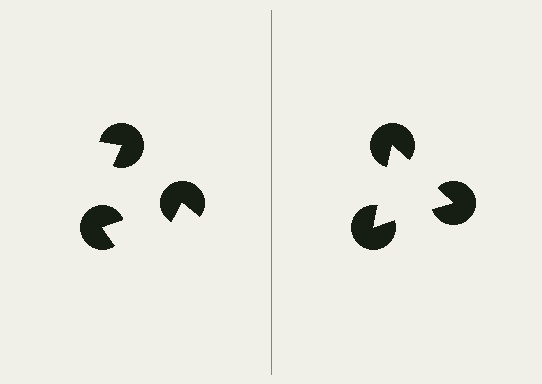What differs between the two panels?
The pac-man discs are positioned identically on both sides; only the wedge orientations differ. On the right they align to a triangle; on the left they are misaligned.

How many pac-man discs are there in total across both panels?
6 — 3 on each side.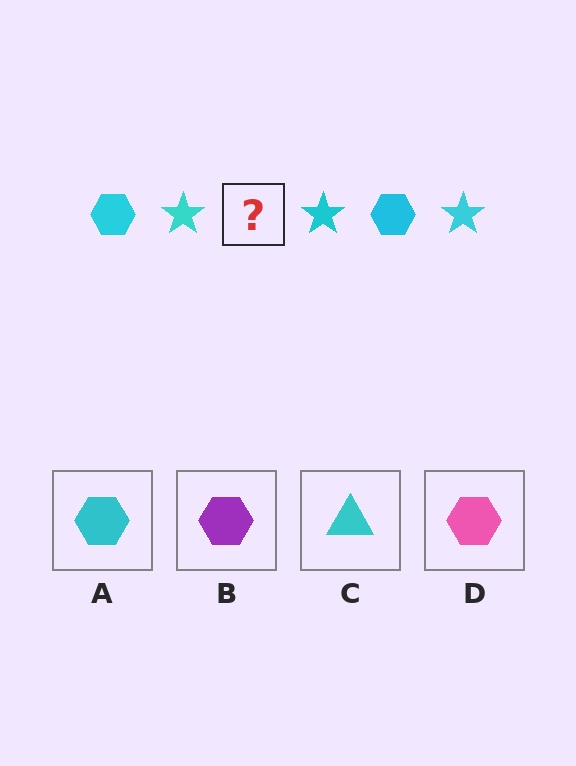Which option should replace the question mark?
Option A.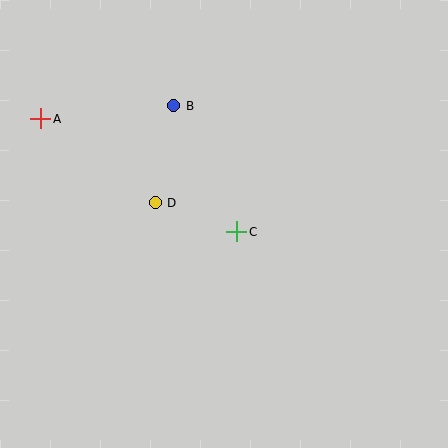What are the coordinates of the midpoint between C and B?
The midpoint between C and B is at (205, 169).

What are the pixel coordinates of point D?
Point D is at (155, 203).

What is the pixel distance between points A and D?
The distance between A and D is 142 pixels.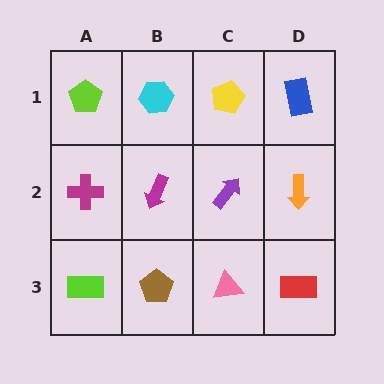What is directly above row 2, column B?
A cyan hexagon.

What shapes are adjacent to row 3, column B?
A magenta arrow (row 2, column B), a lime rectangle (row 3, column A), a pink triangle (row 3, column C).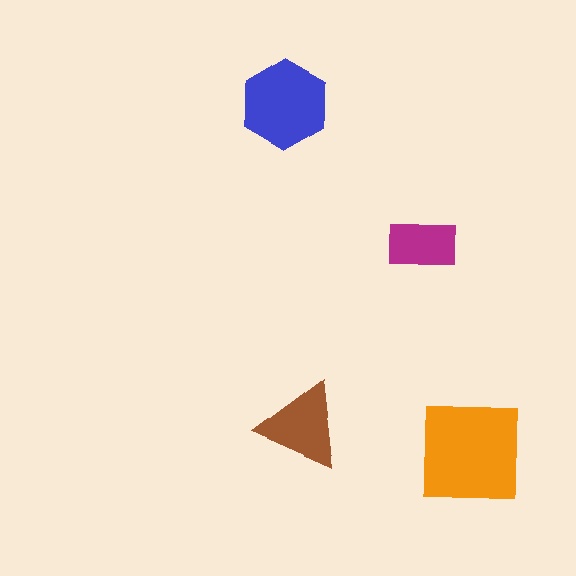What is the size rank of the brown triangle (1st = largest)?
3rd.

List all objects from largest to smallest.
The orange square, the blue hexagon, the brown triangle, the magenta rectangle.